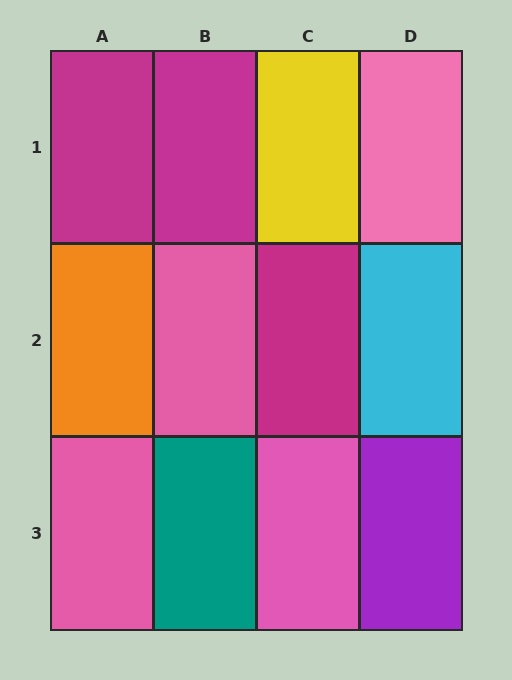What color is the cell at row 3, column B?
Teal.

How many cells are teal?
1 cell is teal.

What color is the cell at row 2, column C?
Magenta.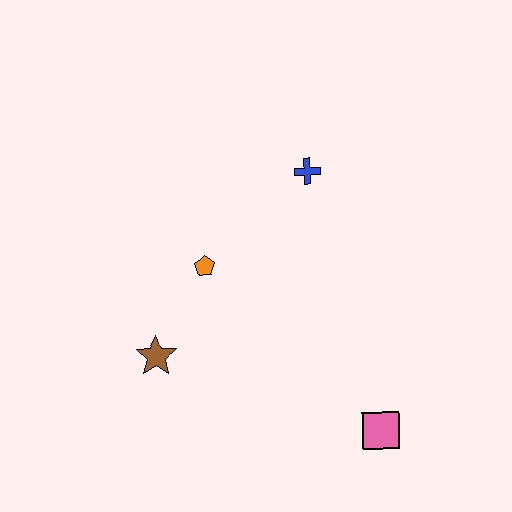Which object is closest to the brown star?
The orange pentagon is closest to the brown star.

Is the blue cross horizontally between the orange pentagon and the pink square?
Yes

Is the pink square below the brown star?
Yes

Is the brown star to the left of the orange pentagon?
Yes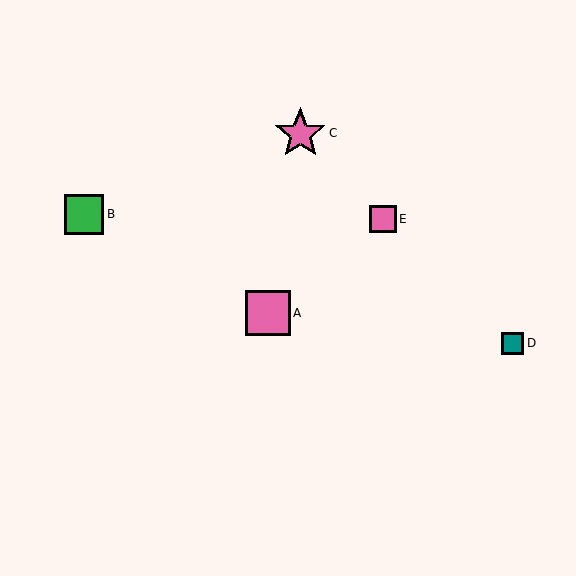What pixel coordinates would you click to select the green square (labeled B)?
Click at (84, 214) to select the green square B.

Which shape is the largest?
The pink star (labeled C) is the largest.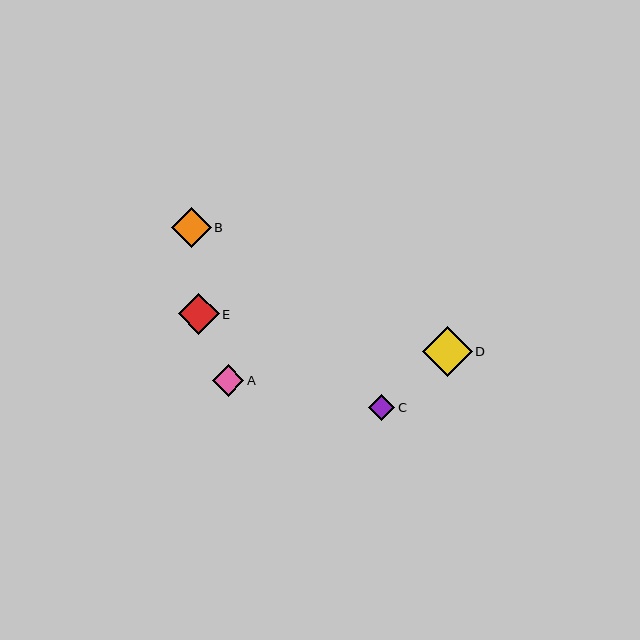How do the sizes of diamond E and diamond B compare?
Diamond E and diamond B are approximately the same size.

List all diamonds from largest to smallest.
From largest to smallest: D, E, B, A, C.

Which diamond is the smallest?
Diamond C is the smallest with a size of approximately 27 pixels.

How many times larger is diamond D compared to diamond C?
Diamond D is approximately 1.8 times the size of diamond C.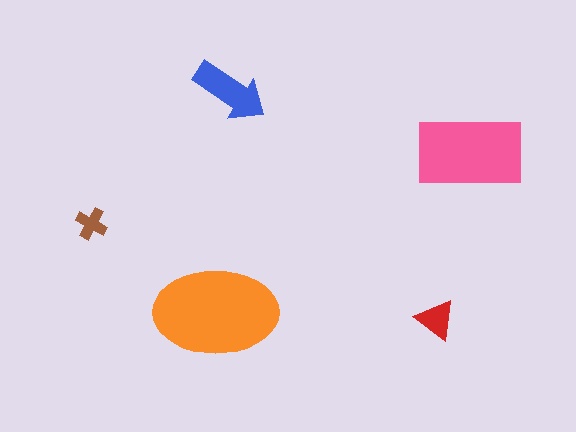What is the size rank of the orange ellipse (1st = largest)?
1st.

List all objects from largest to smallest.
The orange ellipse, the pink rectangle, the blue arrow, the red triangle, the brown cross.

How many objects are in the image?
There are 5 objects in the image.